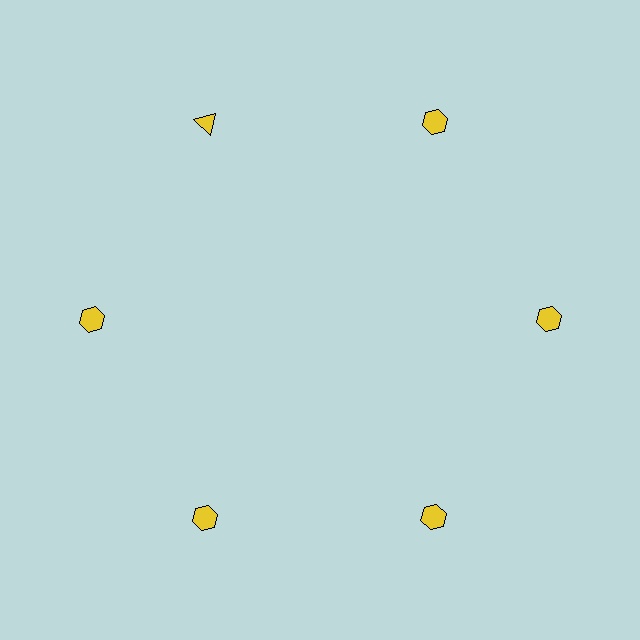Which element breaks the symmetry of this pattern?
The yellow triangle at roughly the 11 o'clock position breaks the symmetry. All other shapes are yellow hexagons.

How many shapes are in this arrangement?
There are 6 shapes arranged in a ring pattern.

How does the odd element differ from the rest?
It has a different shape: triangle instead of hexagon.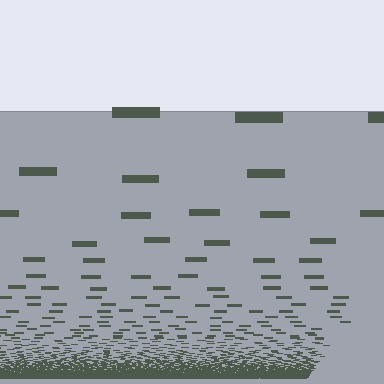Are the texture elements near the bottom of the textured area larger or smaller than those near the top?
Smaller. The gradient is inverted — elements near the bottom are smaller and denser.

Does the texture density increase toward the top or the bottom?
Density increases toward the bottom.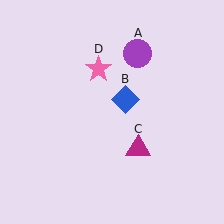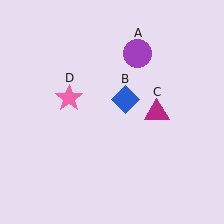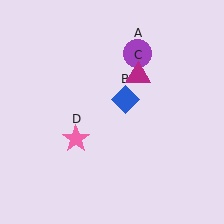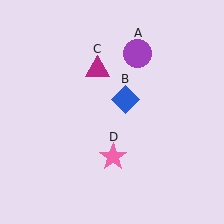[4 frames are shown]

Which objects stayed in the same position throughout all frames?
Purple circle (object A) and blue diamond (object B) remained stationary.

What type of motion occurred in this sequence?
The magenta triangle (object C), pink star (object D) rotated counterclockwise around the center of the scene.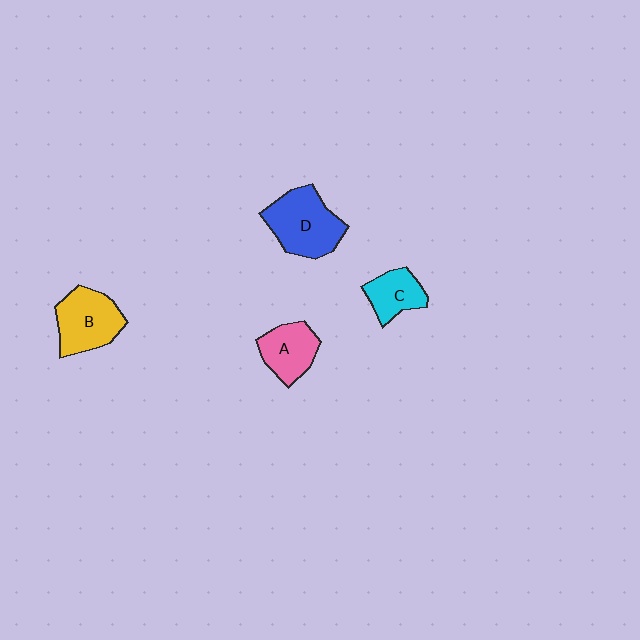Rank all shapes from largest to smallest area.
From largest to smallest: D (blue), B (yellow), A (pink), C (cyan).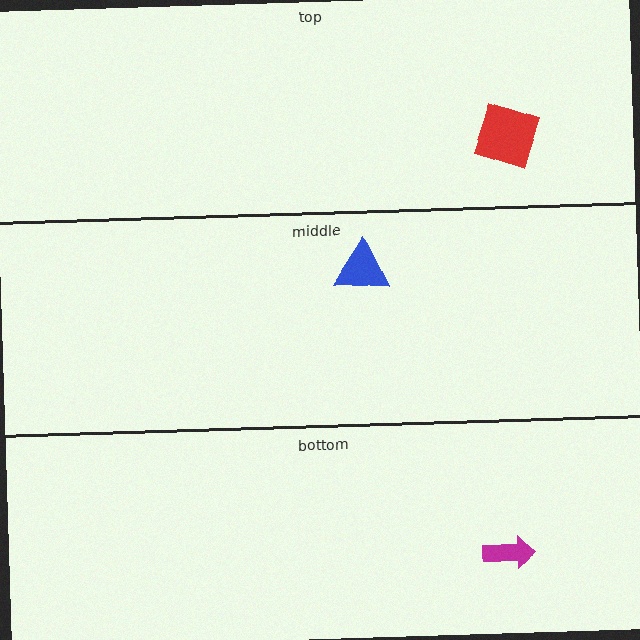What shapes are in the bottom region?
The magenta arrow.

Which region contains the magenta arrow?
The bottom region.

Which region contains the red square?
The top region.